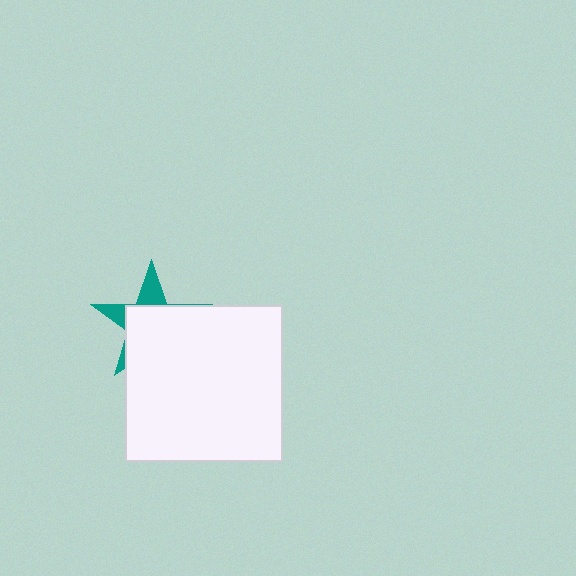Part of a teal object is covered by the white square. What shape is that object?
It is a star.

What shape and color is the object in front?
The object in front is a white square.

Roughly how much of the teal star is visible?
A small part of it is visible (roughly 31%).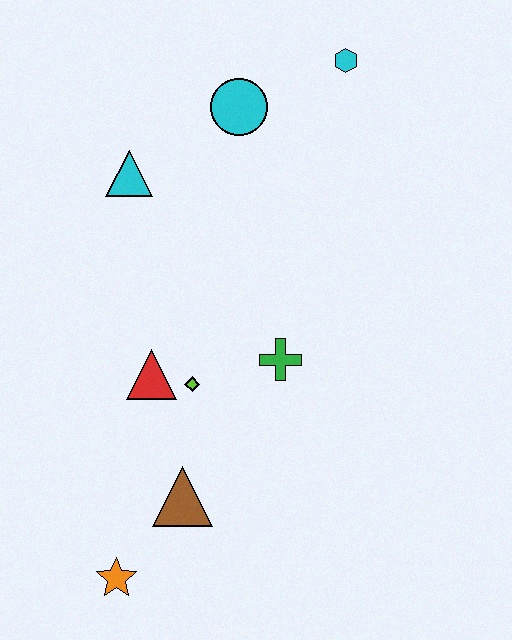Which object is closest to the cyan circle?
The cyan hexagon is closest to the cyan circle.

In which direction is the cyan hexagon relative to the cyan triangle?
The cyan hexagon is to the right of the cyan triangle.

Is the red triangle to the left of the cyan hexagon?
Yes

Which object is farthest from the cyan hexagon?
The orange star is farthest from the cyan hexagon.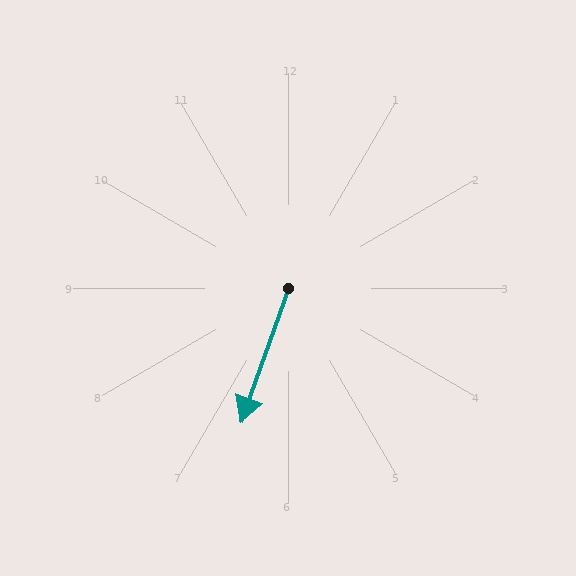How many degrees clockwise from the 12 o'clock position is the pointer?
Approximately 200 degrees.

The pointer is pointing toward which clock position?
Roughly 7 o'clock.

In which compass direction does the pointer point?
South.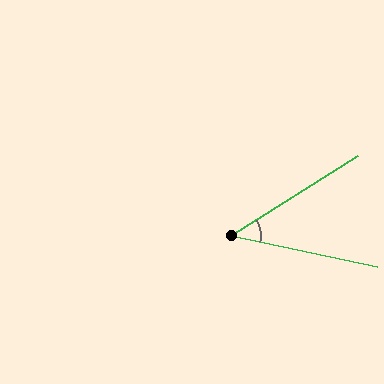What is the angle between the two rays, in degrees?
Approximately 44 degrees.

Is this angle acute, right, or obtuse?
It is acute.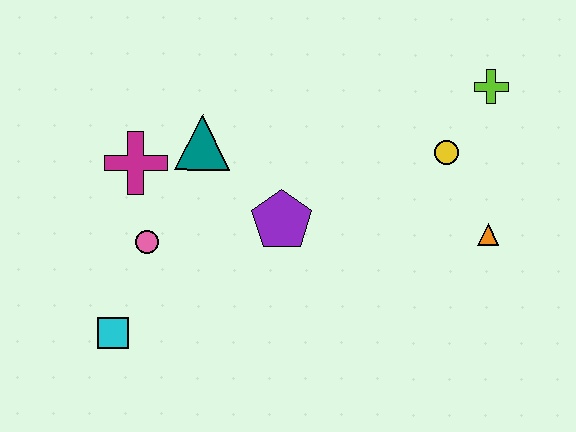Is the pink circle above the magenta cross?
No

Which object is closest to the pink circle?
The magenta cross is closest to the pink circle.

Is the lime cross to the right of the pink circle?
Yes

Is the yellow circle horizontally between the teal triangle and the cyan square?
No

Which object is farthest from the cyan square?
The lime cross is farthest from the cyan square.